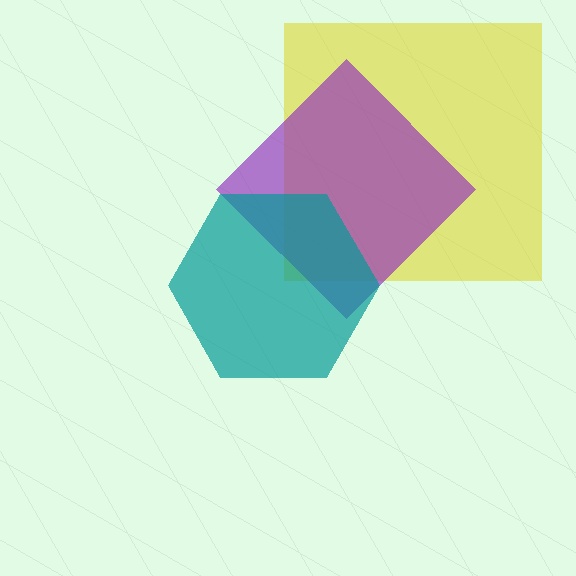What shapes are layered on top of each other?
The layered shapes are: a yellow square, a purple diamond, a teal hexagon.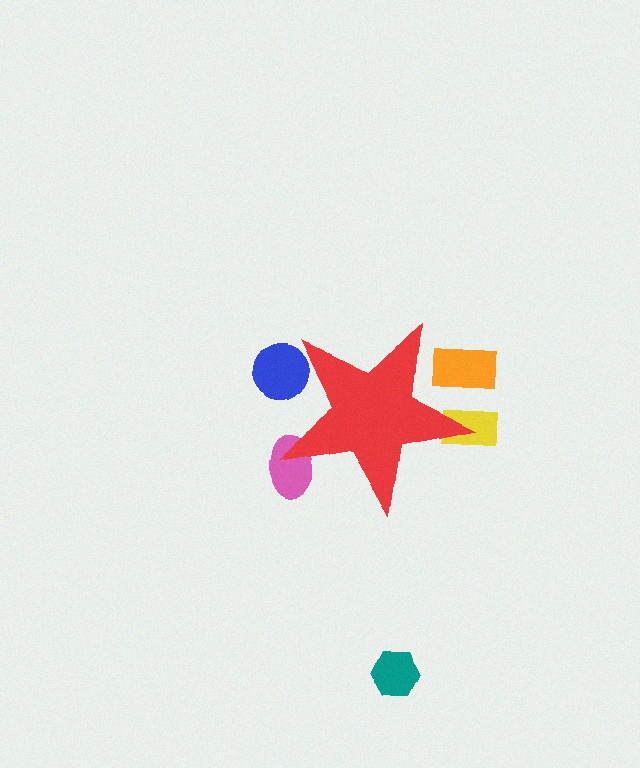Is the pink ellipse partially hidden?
Yes, the pink ellipse is partially hidden behind the red star.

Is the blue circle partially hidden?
Yes, the blue circle is partially hidden behind the red star.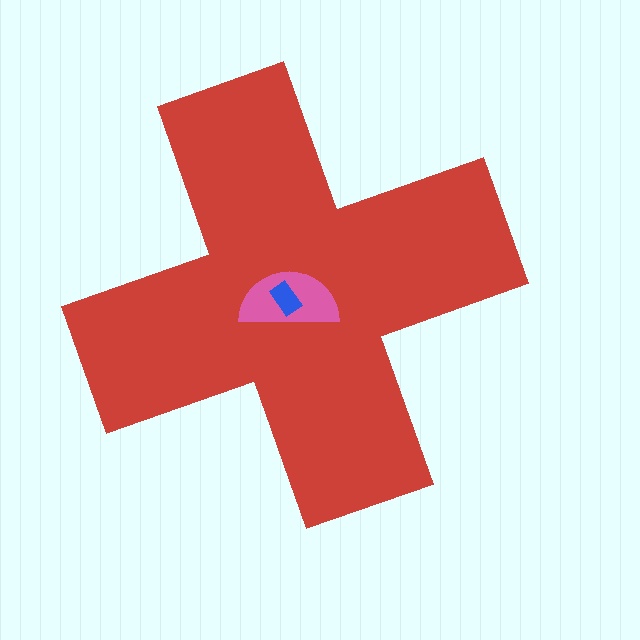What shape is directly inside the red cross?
The pink semicircle.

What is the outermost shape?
The red cross.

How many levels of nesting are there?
3.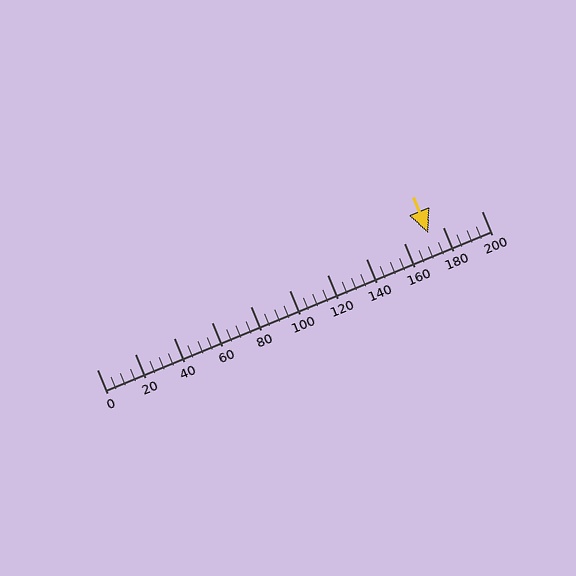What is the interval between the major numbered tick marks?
The major tick marks are spaced 20 units apart.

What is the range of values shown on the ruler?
The ruler shows values from 0 to 200.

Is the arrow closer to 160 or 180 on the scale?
The arrow is closer to 180.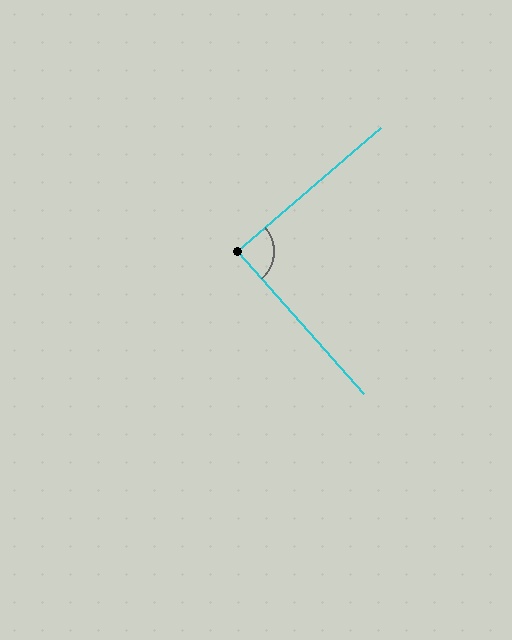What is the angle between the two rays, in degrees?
Approximately 89 degrees.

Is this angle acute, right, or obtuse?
It is approximately a right angle.